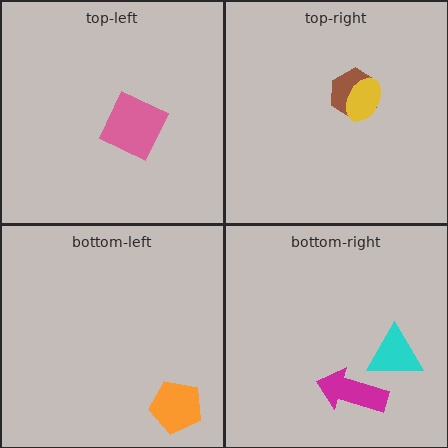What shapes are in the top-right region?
The brown hexagon, the yellow ellipse.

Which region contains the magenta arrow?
The bottom-right region.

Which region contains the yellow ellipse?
The top-right region.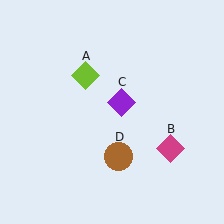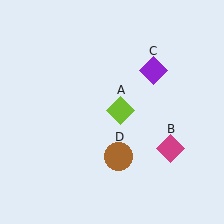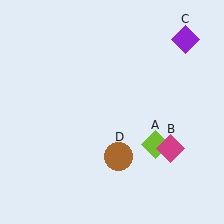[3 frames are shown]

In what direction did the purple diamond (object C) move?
The purple diamond (object C) moved up and to the right.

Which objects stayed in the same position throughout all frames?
Magenta diamond (object B) and brown circle (object D) remained stationary.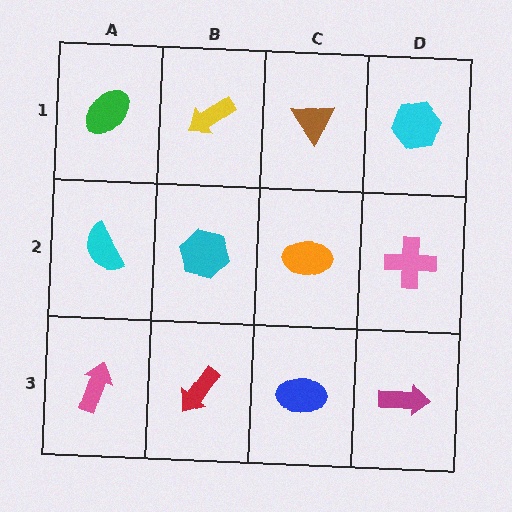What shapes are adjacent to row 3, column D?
A pink cross (row 2, column D), a blue ellipse (row 3, column C).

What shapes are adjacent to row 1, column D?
A pink cross (row 2, column D), a brown triangle (row 1, column C).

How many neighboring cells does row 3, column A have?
2.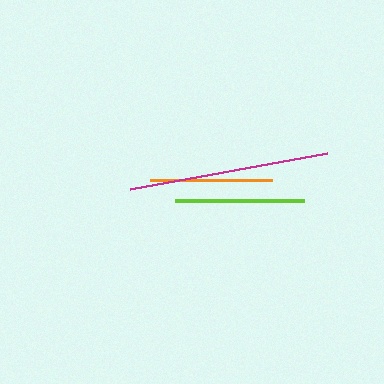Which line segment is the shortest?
The orange line is the shortest at approximately 122 pixels.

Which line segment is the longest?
The magenta line is the longest at approximately 201 pixels.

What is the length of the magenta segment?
The magenta segment is approximately 201 pixels long.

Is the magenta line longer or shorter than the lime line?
The magenta line is longer than the lime line.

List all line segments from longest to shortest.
From longest to shortest: magenta, lime, orange.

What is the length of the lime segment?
The lime segment is approximately 129 pixels long.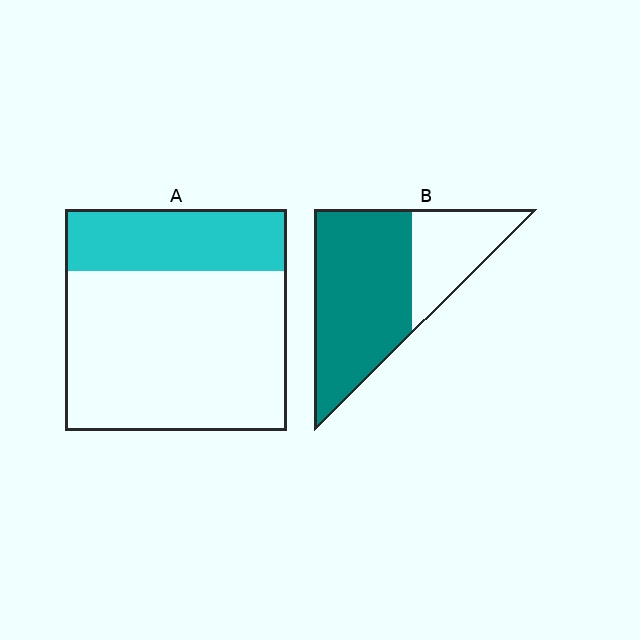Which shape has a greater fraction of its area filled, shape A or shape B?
Shape B.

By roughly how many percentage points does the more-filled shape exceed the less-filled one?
By roughly 40 percentage points (B over A).